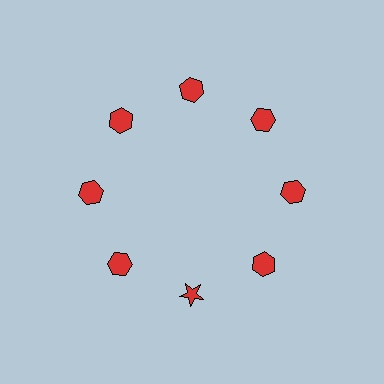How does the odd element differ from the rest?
It has a different shape: star instead of hexagon.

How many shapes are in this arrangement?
There are 8 shapes arranged in a ring pattern.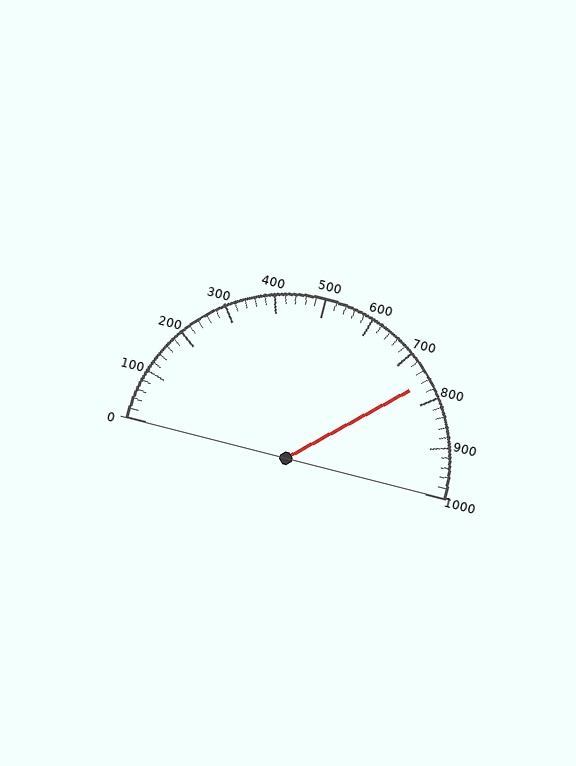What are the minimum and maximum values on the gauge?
The gauge ranges from 0 to 1000.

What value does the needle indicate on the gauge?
The needle indicates approximately 760.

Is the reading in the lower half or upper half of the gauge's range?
The reading is in the upper half of the range (0 to 1000).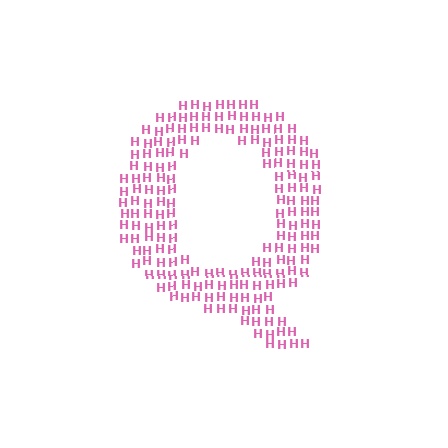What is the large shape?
The large shape is the letter Q.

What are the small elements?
The small elements are letter H's.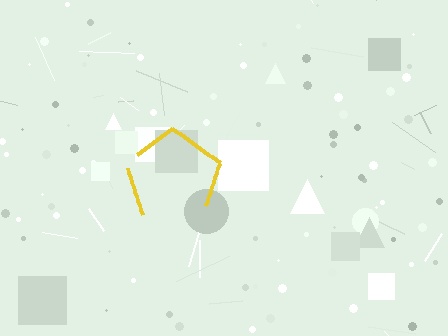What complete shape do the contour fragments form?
The contour fragments form a pentagon.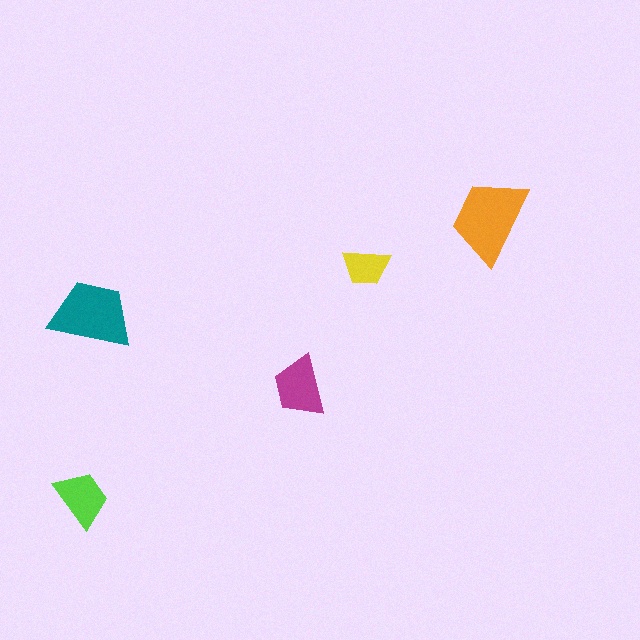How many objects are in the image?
There are 5 objects in the image.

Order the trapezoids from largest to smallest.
the orange one, the teal one, the magenta one, the lime one, the yellow one.